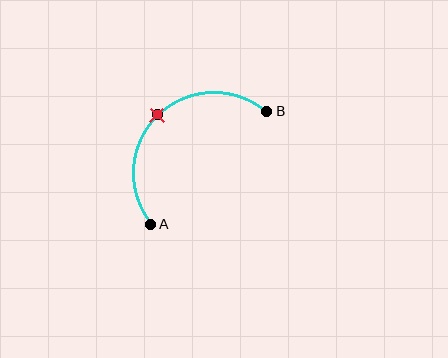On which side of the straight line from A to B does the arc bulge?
The arc bulges above and to the left of the straight line connecting A and B.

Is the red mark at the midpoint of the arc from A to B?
Yes. The red mark lies on the arc at equal arc-length from both A and B — it is the arc midpoint.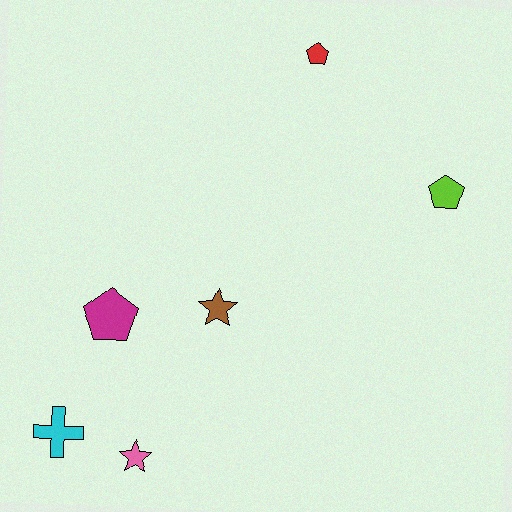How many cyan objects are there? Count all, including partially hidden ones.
There is 1 cyan object.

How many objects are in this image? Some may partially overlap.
There are 6 objects.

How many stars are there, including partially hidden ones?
There are 2 stars.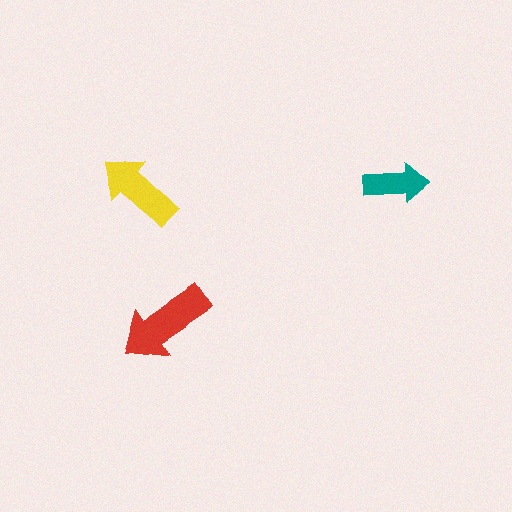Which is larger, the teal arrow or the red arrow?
The red one.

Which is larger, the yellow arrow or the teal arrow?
The yellow one.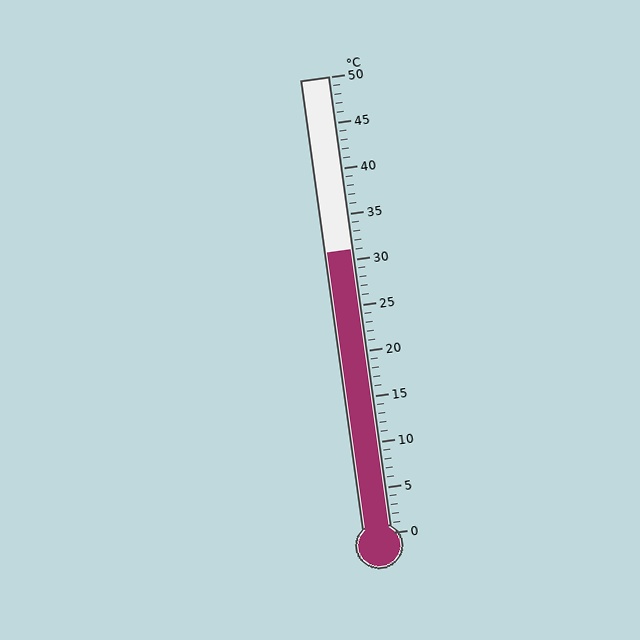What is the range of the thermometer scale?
The thermometer scale ranges from 0°C to 50°C.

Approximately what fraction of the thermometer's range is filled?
The thermometer is filled to approximately 60% of its range.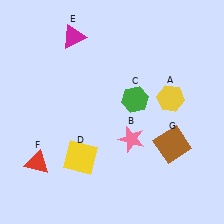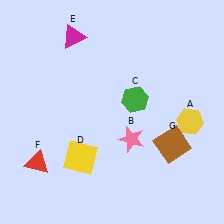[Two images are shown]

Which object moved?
The yellow hexagon (A) moved down.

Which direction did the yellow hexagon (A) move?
The yellow hexagon (A) moved down.